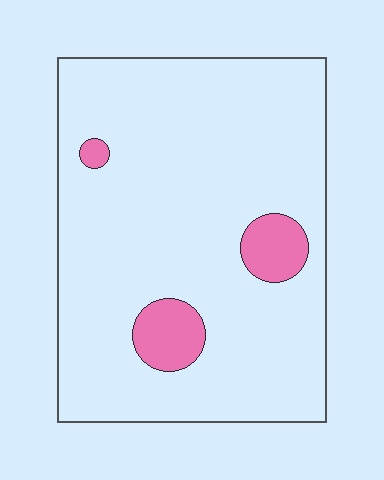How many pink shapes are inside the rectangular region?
3.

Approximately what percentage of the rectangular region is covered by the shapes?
Approximately 10%.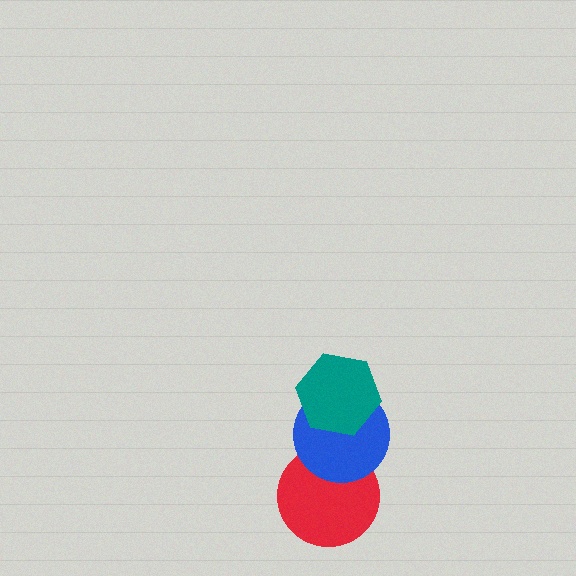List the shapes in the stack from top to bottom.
From top to bottom: the teal hexagon, the blue circle, the red circle.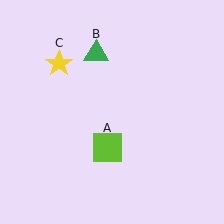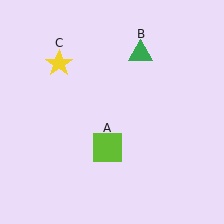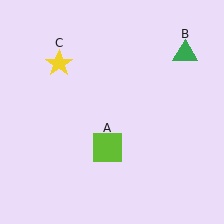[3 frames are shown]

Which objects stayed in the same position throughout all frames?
Lime square (object A) and yellow star (object C) remained stationary.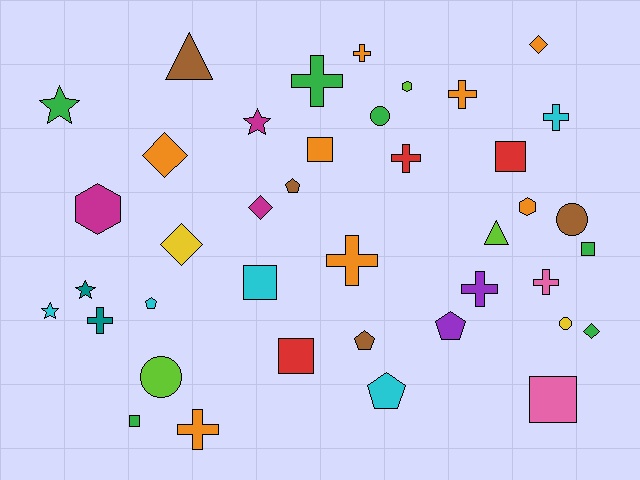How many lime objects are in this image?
There are 3 lime objects.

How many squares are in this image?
There are 7 squares.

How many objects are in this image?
There are 40 objects.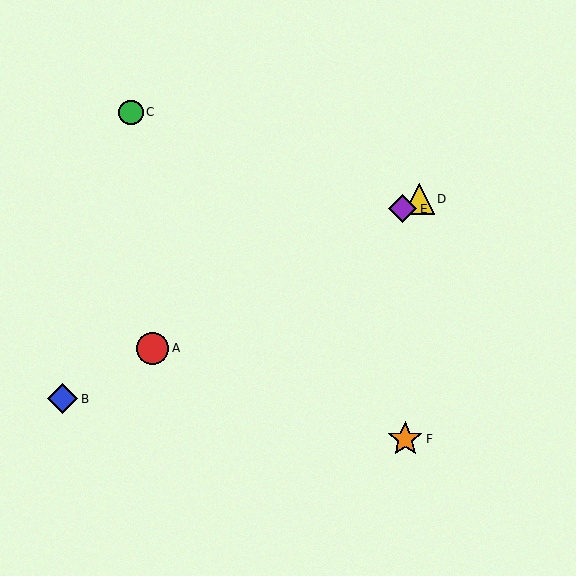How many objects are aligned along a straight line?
4 objects (A, B, D, E) are aligned along a straight line.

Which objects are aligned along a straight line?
Objects A, B, D, E are aligned along a straight line.